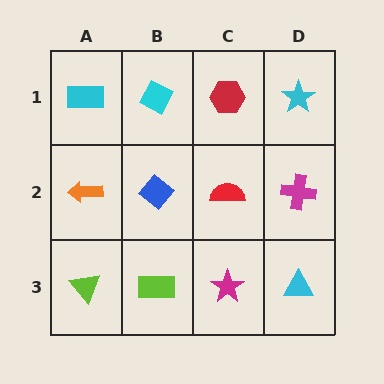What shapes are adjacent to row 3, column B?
A blue diamond (row 2, column B), a lime triangle (row 3, column A), a magenta star (row 3, column C).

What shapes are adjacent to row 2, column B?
A cyan diamond (row 1, column B), a lime rectangle (row 3, column B), an orange arrow (row 2, column A), a red semicircle (row 2, column C).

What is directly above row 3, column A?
An orange arrow.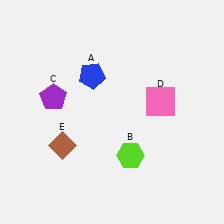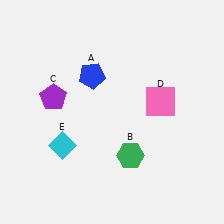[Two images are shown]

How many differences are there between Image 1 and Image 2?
There are 2 differences between the two images.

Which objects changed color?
B changed from lime to green. E changed from brown to cyan.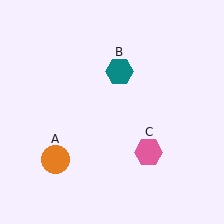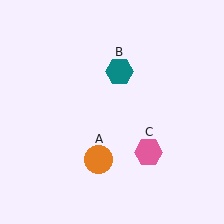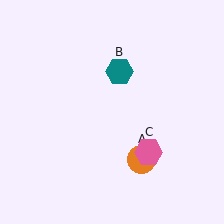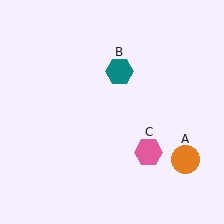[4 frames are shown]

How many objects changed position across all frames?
1 object changed position: orange circle (object A).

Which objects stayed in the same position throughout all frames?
Teal hexagon (object B) and pink hexagon (object C) remained stationary.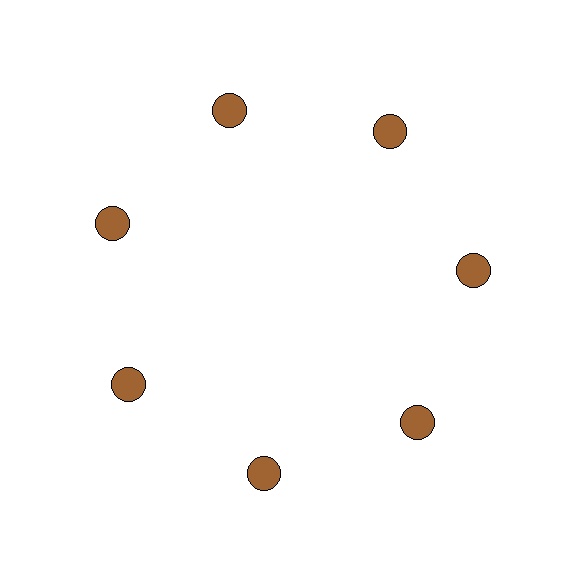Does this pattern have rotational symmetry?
Yes, this pattern has 7-fold rotational symmetry. It looks the same after rotating 51 degrees around the center.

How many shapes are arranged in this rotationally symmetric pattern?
There are 7 shapes, arranged in 7 groups of 1.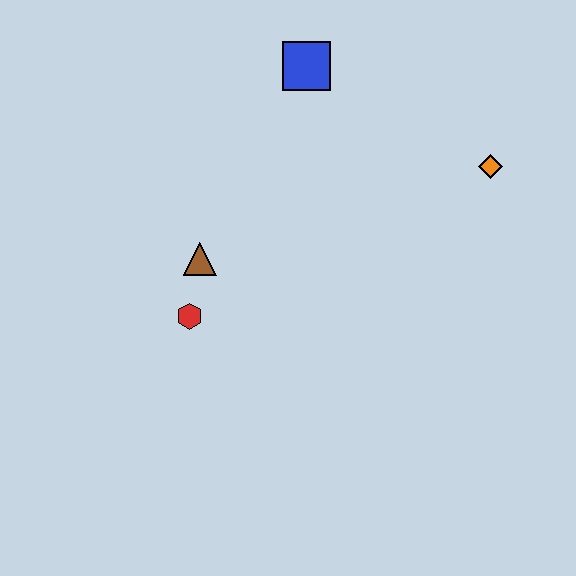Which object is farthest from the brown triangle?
The orange diamond is farthest from the brown triangle.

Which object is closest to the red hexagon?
The brown triangle is closest to the red hexagon.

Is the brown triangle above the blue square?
No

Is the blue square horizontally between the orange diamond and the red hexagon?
Yes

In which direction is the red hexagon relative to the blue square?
The red hexagon is below the blue square.